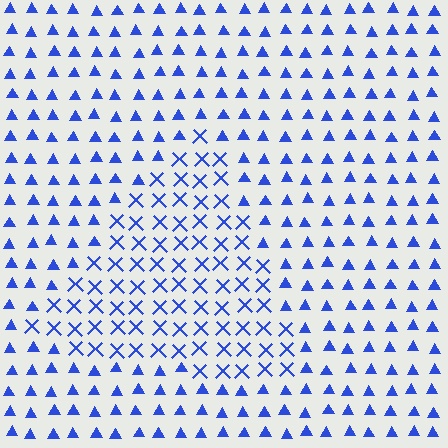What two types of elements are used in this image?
The image uses X marks inside the triangle region and triangles outside it.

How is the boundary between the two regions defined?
The boundary is defined by a change in element shape: X marks inside vs. triangles outside. All elements share the same color and spacing.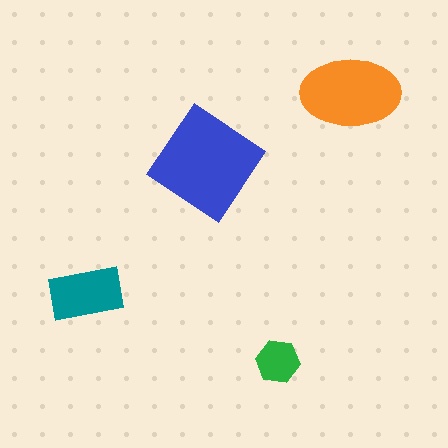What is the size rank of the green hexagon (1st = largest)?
4th.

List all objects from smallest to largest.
The green hexagon, the teal rectangle, the orange ellipse, the blue diamond.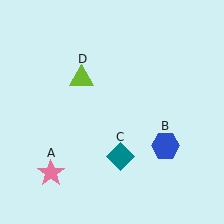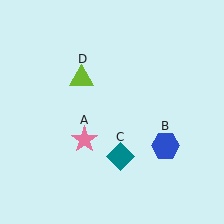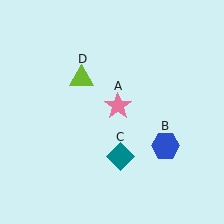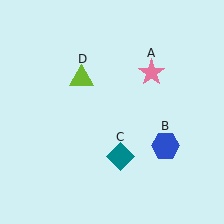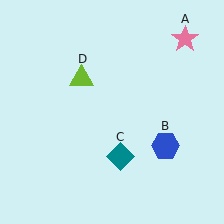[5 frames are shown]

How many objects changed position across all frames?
1 object changed position: pink star (object A).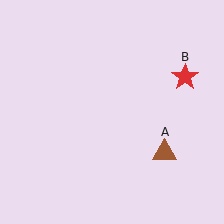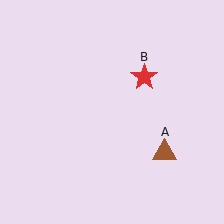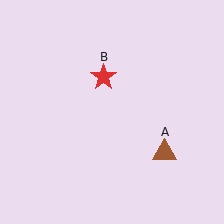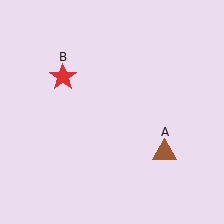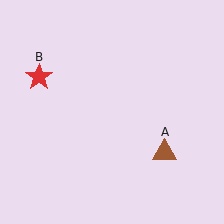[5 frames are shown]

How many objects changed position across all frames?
1 object changed position: red star (object B).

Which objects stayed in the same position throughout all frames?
Brown triangle (object A) remained stationary.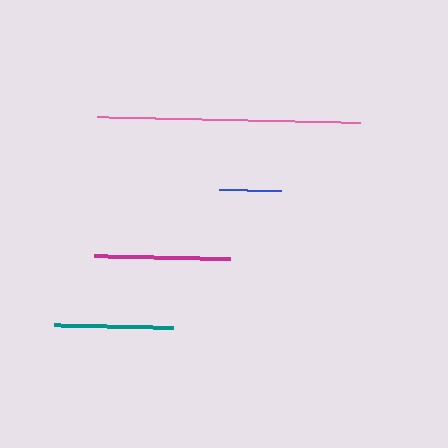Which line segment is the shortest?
The blue line is the shortest at approximately 62 pixels.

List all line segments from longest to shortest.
From longest to shortest: pink, magenta, teal, blue.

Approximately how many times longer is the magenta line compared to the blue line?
The magenta line is approximately 2.2 times the length of the blue line.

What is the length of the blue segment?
The blue segment is approximately 62 pixels long.